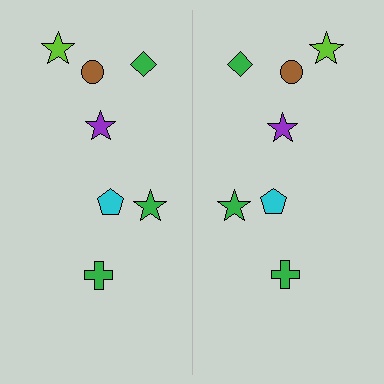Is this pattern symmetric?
Yes, this pattern has bilateral (reflection) symmetry.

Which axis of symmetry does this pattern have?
The pattern has a vertical axis of symmetry running through the center of the image.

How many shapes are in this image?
There are 14 shapes in this image.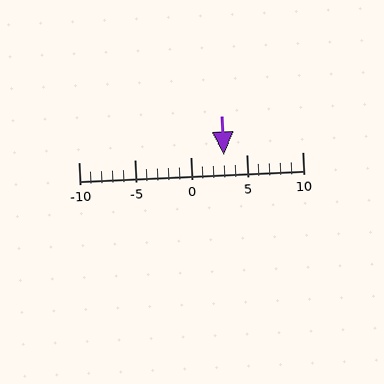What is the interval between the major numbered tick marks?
The major tick marks are spaced 5 units apart.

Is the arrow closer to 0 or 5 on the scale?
The arrow is closer to 5.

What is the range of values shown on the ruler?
The ruler shows values from -10 to 10.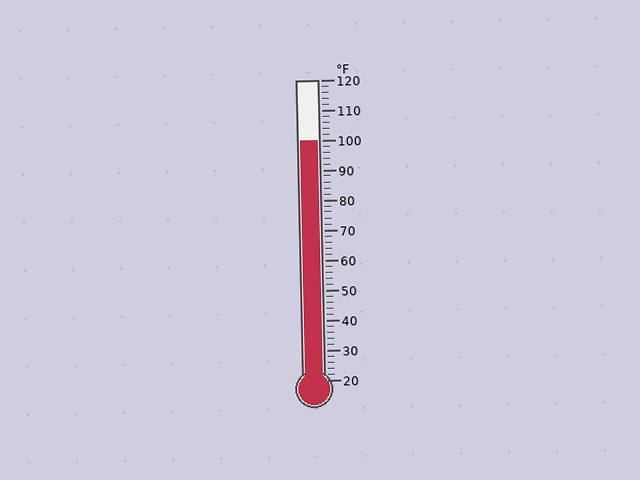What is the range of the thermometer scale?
The thermometer scale ranges from 20°F to 120°F.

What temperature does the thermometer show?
The thermometer shows approximately 100°F.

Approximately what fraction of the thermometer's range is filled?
The thermometer is filled to approximately 80% of its range.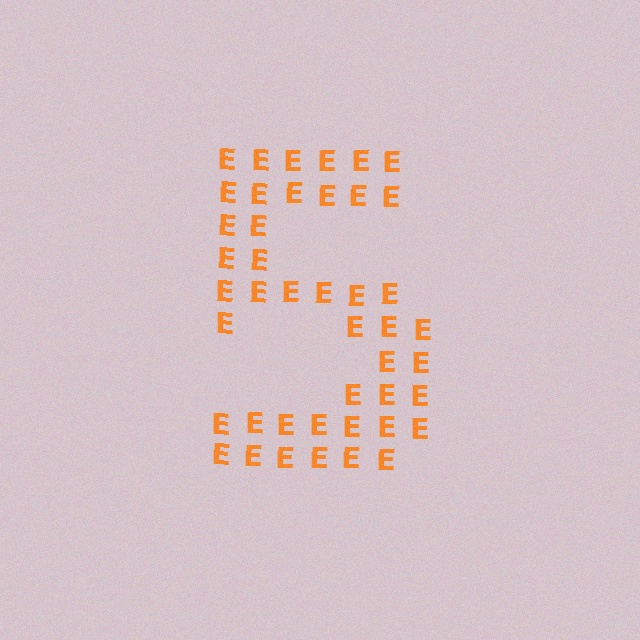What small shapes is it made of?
It is made of small letter E's.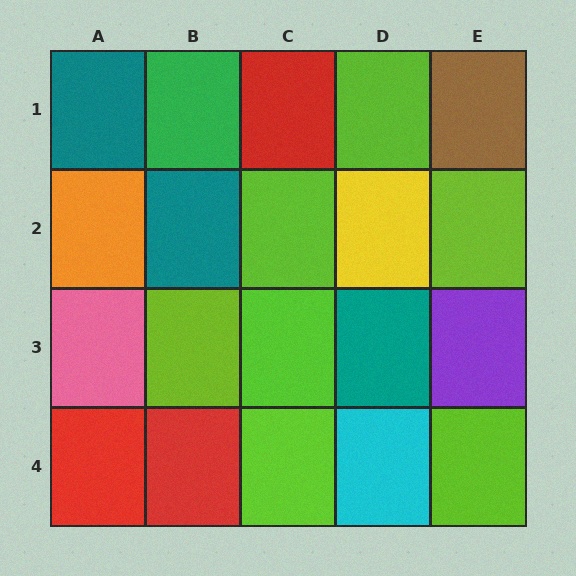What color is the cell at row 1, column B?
Green.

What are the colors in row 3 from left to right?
Pink, lime, lime, teal, purple.